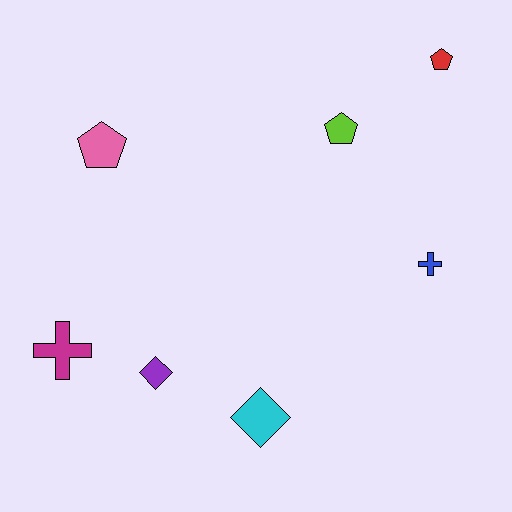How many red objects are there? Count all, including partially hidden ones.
There is 1 red object.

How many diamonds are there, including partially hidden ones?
There are 2 diamonds.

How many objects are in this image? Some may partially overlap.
There are 7 objects.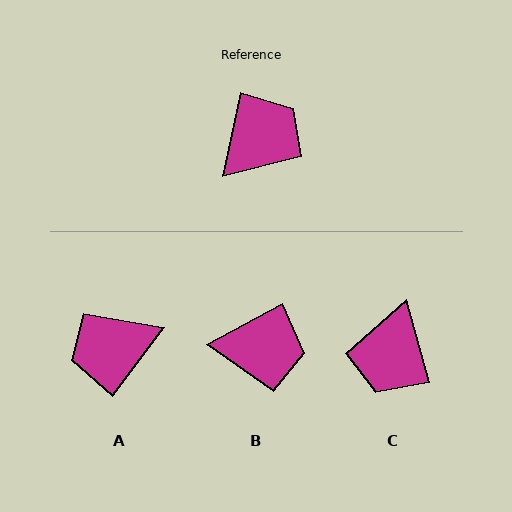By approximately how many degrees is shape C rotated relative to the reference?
Approximately 152 degrees clockwise.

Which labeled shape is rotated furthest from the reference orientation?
A, about 156 degrees away.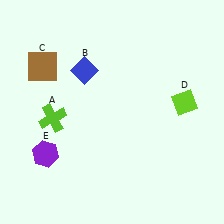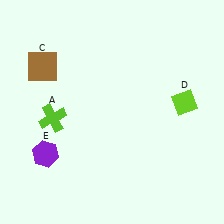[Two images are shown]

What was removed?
The blue diamond (B) was removed in Image 2.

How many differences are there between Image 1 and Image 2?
There is 1 difference between the two images.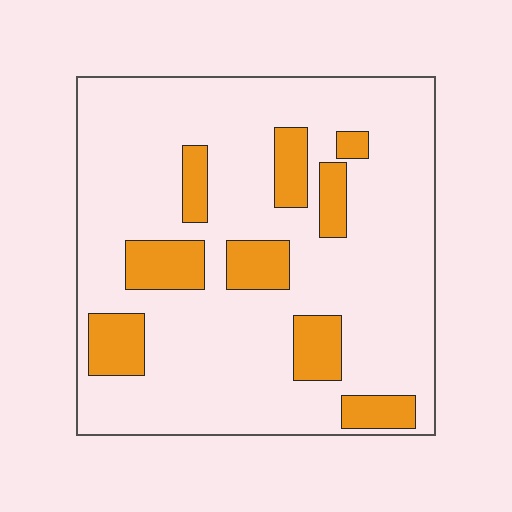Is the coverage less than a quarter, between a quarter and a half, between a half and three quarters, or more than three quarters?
Less than a quarter.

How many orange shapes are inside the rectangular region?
9.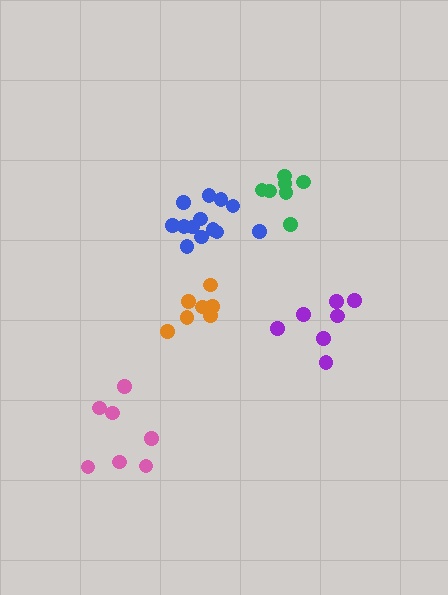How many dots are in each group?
Group 1: 13 dots, Group 2: 7 dots, Group 3: 7 dots, Group 4: 7 dots, Group 5: 7 dots (41 total).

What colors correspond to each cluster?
The clusters are colored: blue, pink, purple, green, orange.